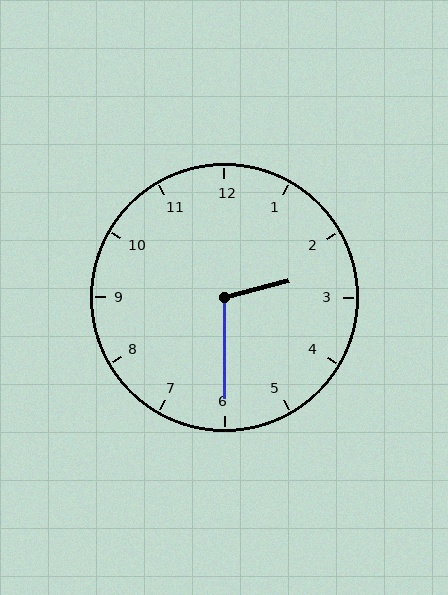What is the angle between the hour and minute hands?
Approximately 105 degrees.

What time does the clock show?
2:30.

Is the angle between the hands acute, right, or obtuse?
It is obtuse.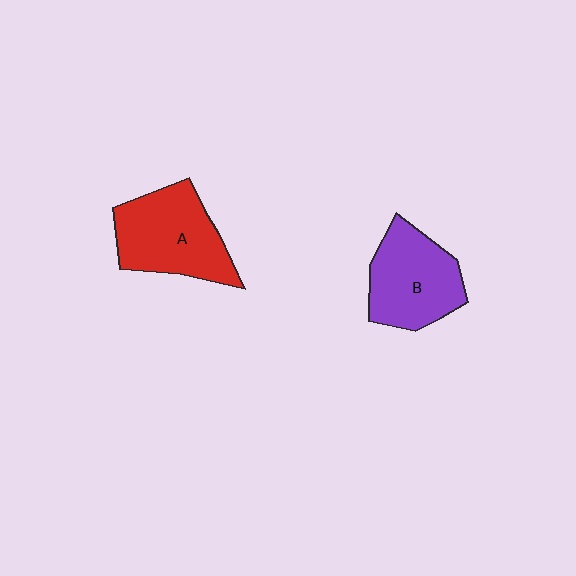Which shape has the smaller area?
Shape B (purple).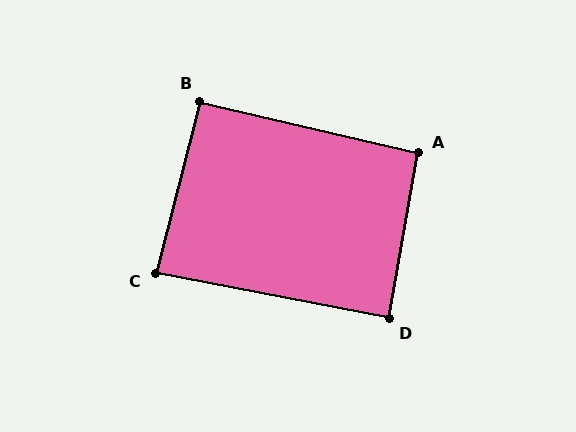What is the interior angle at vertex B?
Approximately 91 degrees (approximately right).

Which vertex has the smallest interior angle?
C, at approximately 87 degrees.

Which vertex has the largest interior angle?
A, at approximately 93 degrees.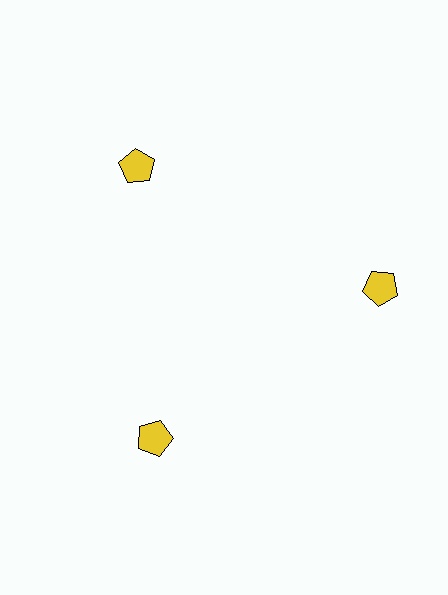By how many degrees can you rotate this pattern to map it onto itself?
The pattern maps onto itself every 120 degrees of rotation.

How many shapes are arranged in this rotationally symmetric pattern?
There are 3 shapes, arranged in 3 groups of 1.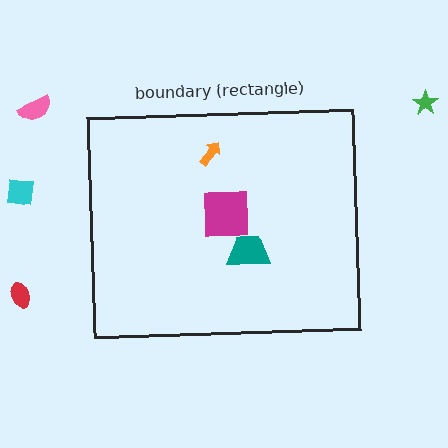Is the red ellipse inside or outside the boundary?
Outside.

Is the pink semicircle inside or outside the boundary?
Outside.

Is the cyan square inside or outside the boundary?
Outside.